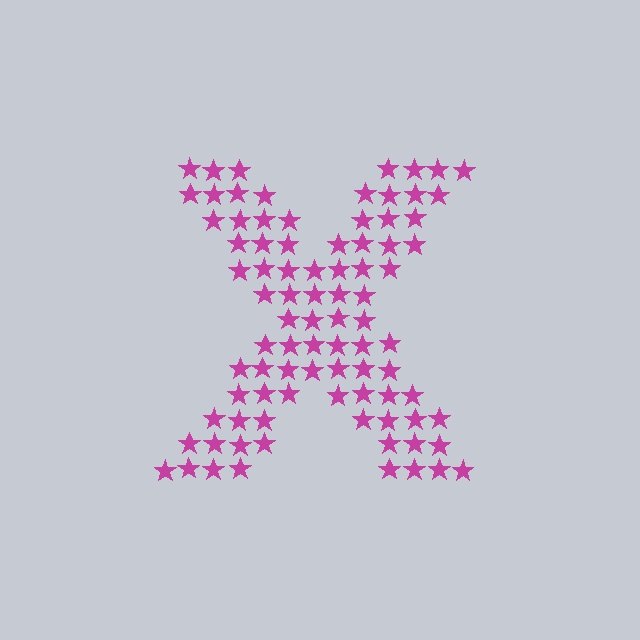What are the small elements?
The small elements are stars.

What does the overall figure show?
The overall figure shows the letter X.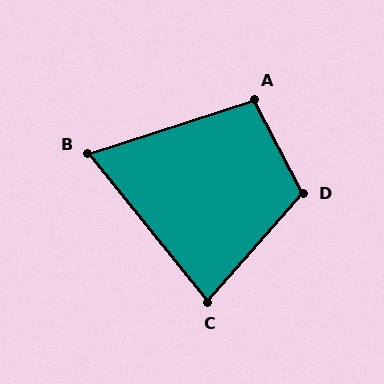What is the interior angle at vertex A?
Approximately 100 degrees (obtuse).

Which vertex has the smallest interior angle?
B, at approximately 69 degrees.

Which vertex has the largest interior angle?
D, at approximately 111 degrees.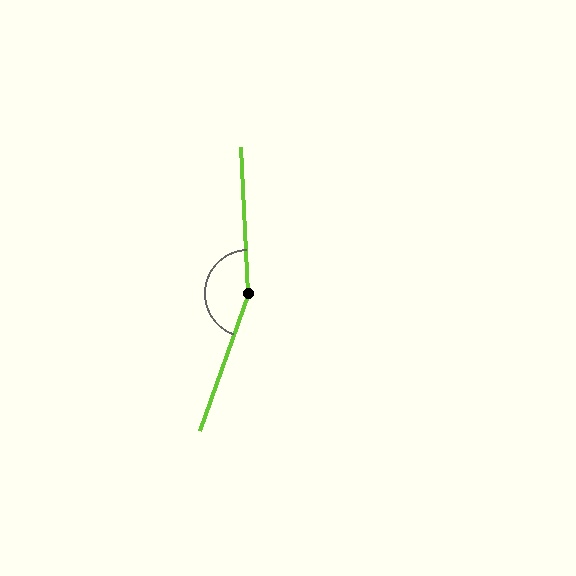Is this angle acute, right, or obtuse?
It is obtuse.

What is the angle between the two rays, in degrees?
Approximately 158 degrees.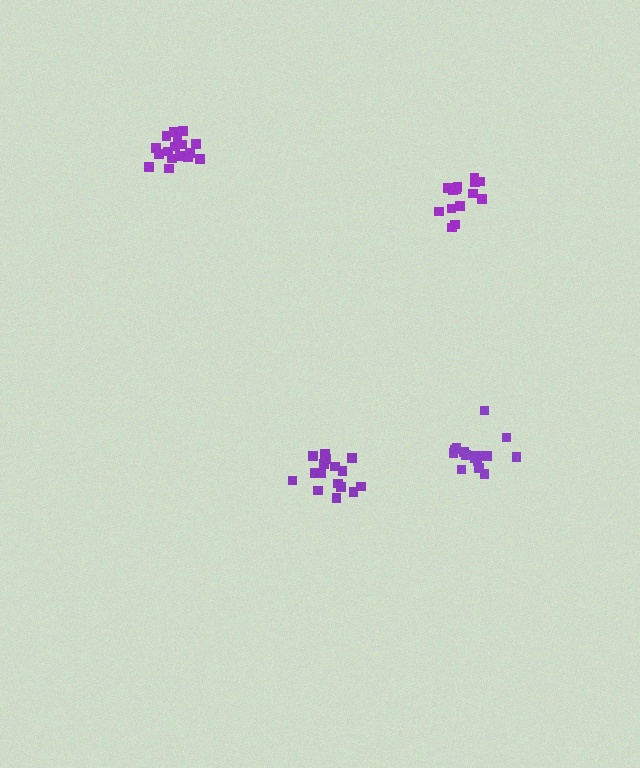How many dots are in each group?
Group 1: 14 dots, Group 2: 20 dots, Group 3: 16 dots, Group 4: 16 dots (66 total).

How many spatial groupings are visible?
There are 4 spatial groupings.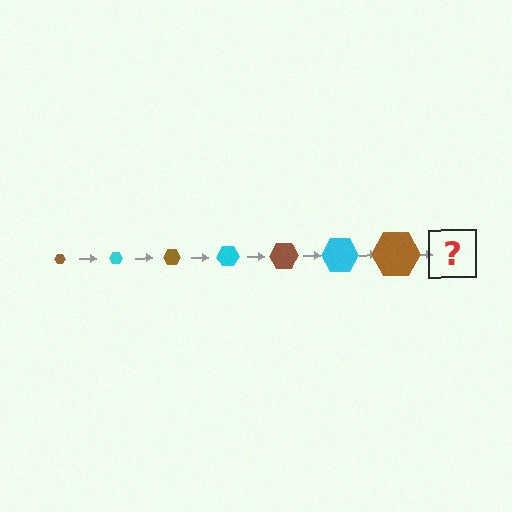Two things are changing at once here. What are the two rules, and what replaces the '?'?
The two rules are that the hexagon grows larger each step and the color cycles through brown and cyan. The '?' should be a cyan hexagon, larger than the previous one.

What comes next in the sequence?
The next element should be a cyan hexagon, larger than the previous one.